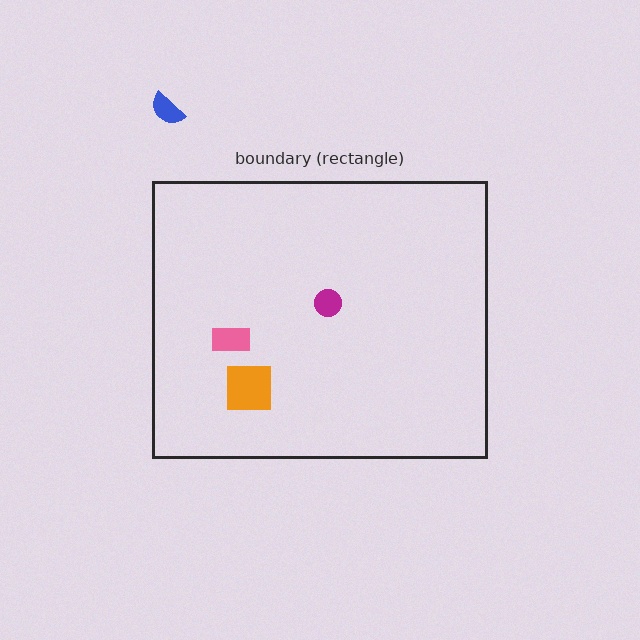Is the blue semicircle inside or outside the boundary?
Outside.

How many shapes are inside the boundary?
3 inside, 1 outside.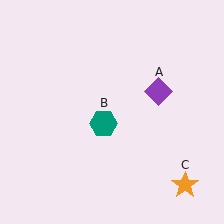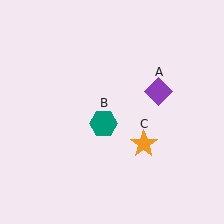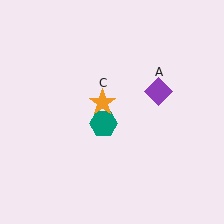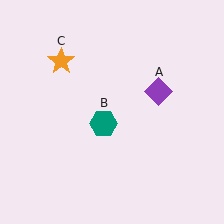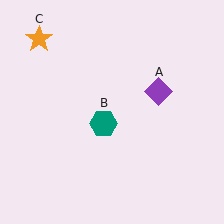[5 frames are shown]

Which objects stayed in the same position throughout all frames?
Purple diamond (object A) and teal hexagon (object B) remained stationary.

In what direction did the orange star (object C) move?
The orange star (object C) moved up and to the left.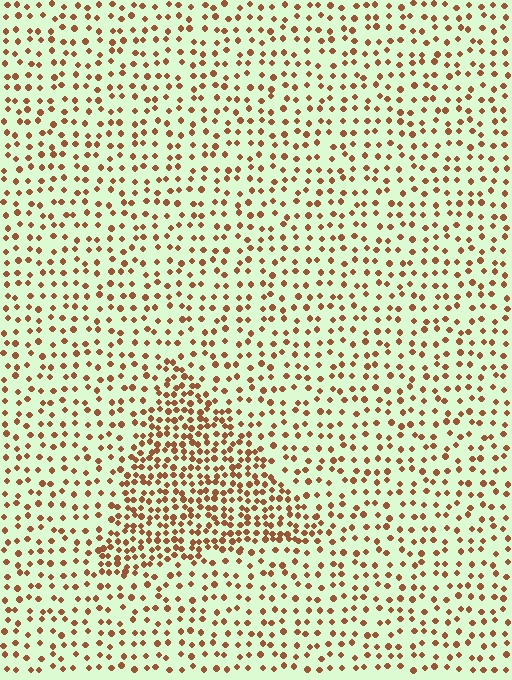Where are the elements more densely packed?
The elements are more densely packed inside the triangle boundary.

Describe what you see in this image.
The image contains small brown elements arranged at two different densities. A triangle-shaped region is visible where the elements are more densely packed than the surrounding area.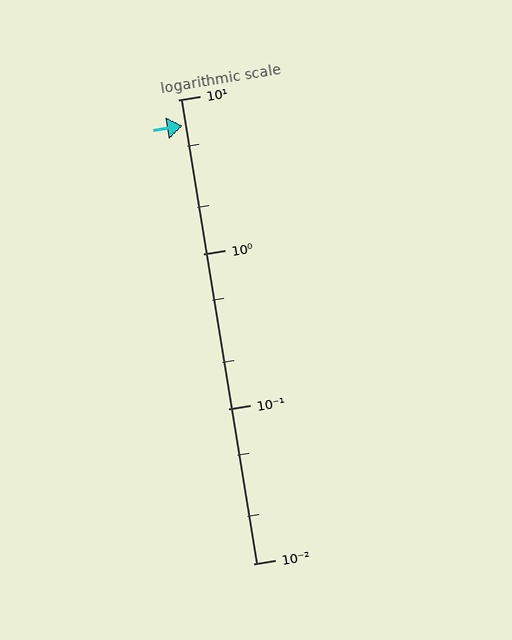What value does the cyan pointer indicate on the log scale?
The pointer indicates approximately 6.8.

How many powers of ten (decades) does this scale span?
The scale spans 3 decades, from 0.01 to 10.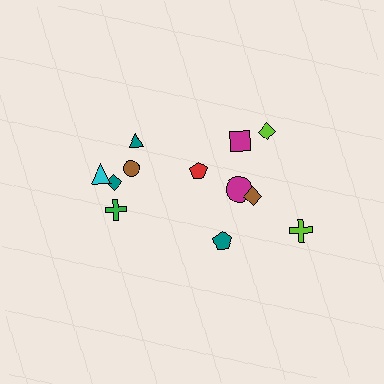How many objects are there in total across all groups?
There are 12 objects.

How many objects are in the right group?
There are 7 objects.